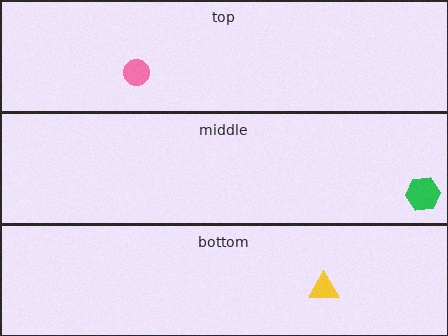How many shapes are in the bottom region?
1.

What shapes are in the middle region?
The green hexagon.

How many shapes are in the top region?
1.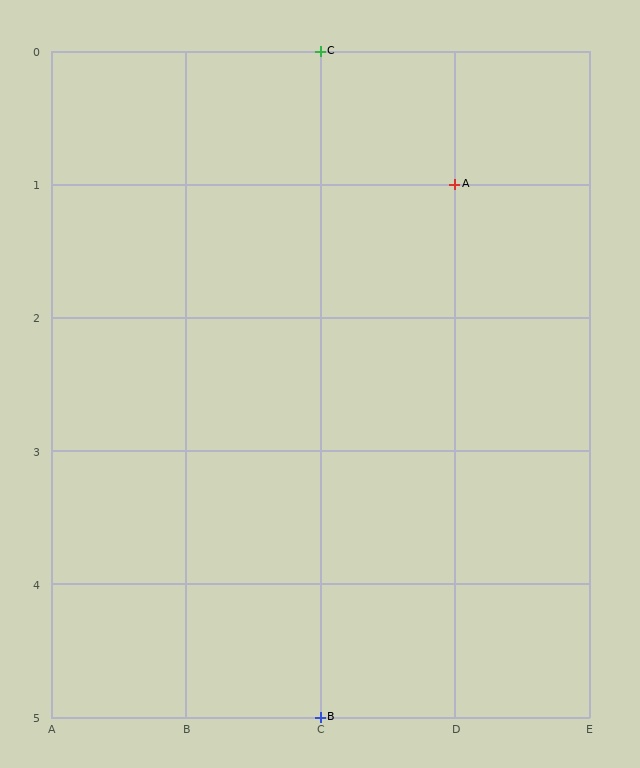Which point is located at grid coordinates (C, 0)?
Point C is at (C, 0).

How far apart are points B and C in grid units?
Points B and C are 5 rows apart.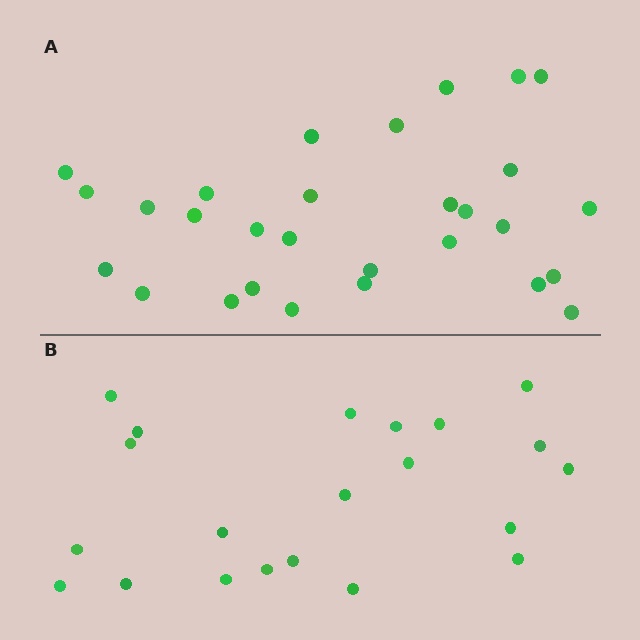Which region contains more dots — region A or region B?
Region A (the top region) has more dots.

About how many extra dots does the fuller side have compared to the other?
Region A has roughly 8 or so more dots than region B.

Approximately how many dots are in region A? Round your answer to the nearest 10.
About 30 dots. (The exact count is 29, which rounds to 30.)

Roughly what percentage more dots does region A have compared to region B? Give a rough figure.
About 40% more.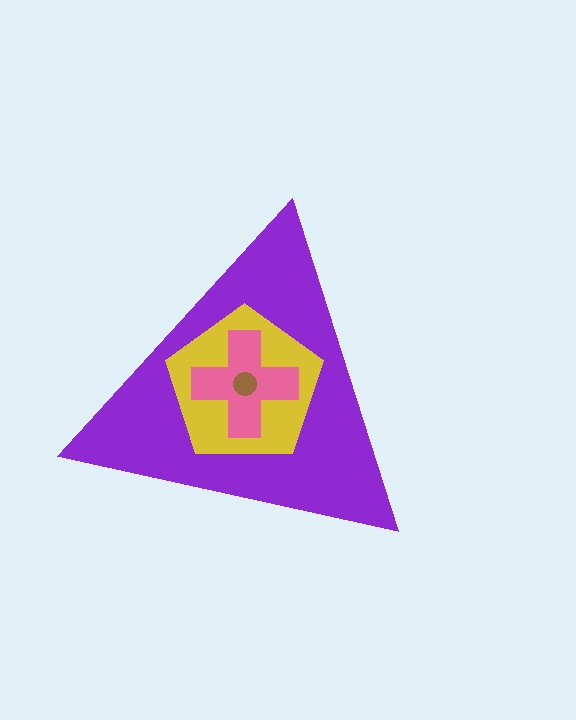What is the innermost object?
The brown circle.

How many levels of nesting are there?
4.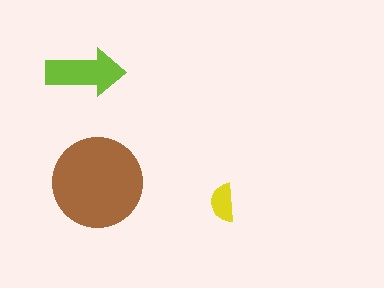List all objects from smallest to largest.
The yellow semicircle, the lime arrow, the brown circle.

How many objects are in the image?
There are 3 objects in the image.